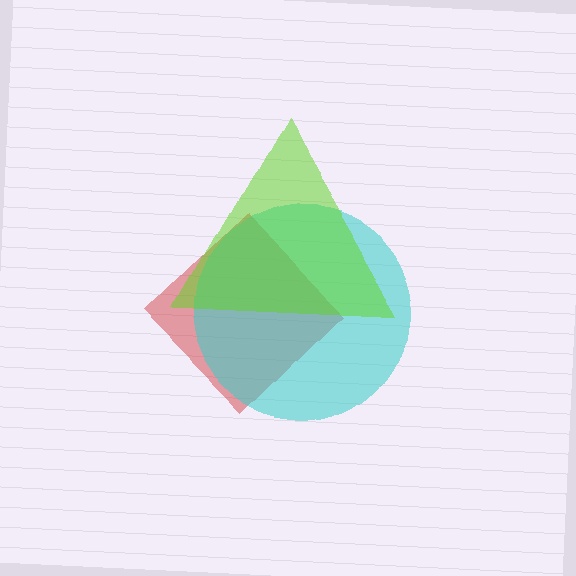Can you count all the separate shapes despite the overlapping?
Yes, there are 3 separate shapes.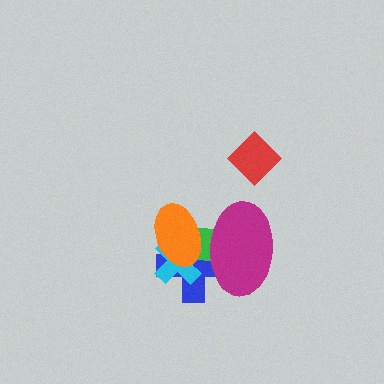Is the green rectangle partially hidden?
Yes, it is partially covered by another shape.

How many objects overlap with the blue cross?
4 objects overlap with the blue cross.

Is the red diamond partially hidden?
No, no other shape covers it.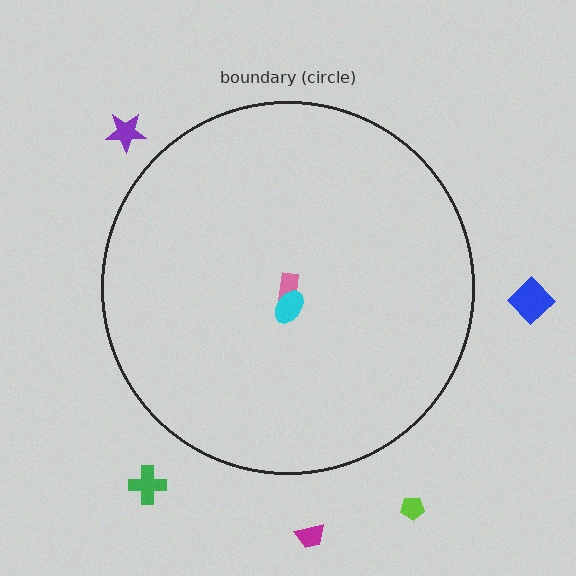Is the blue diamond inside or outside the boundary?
Outside.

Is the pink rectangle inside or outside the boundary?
Inside.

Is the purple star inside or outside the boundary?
Outside.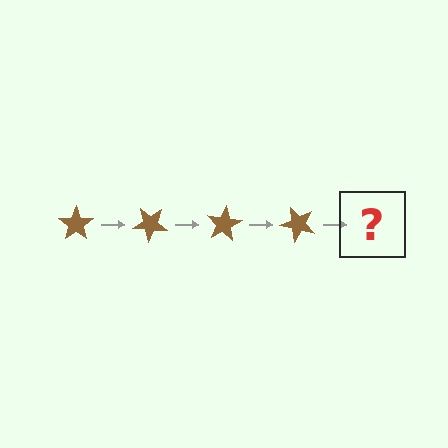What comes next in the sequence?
The next element should be a brown star rotated 160 degrees.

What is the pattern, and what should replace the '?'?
The pattern is that the star rotates 40 degrees each step. The '?' should be a brown star rotated 160 degrees.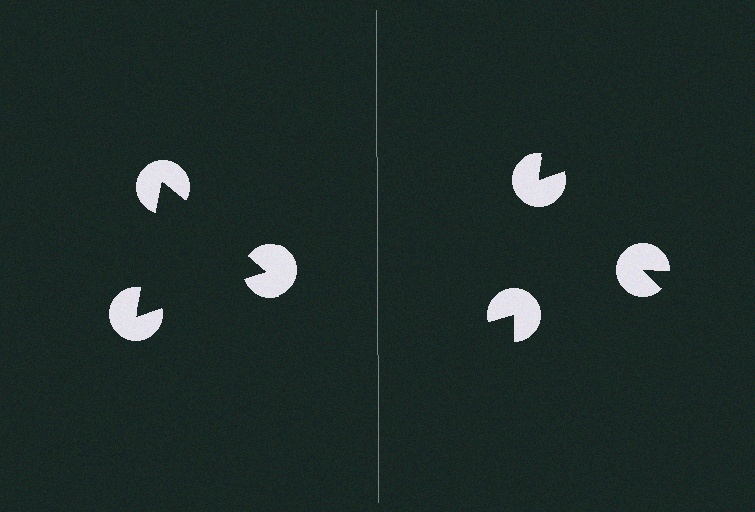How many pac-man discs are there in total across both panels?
6 — 3 on each side.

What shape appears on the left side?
An illusory triangle.